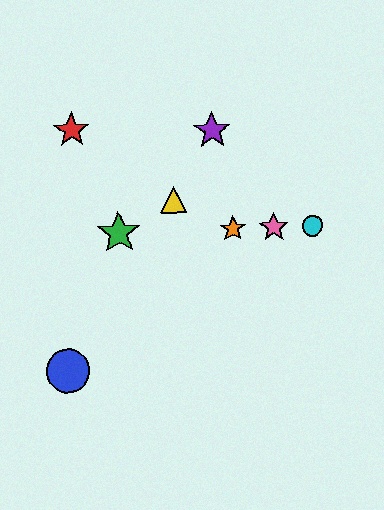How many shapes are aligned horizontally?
4 shapes (the green star, the orange star, the cyan circle, the pink star) are aligned horizontally.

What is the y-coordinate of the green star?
The green star is at y≈233.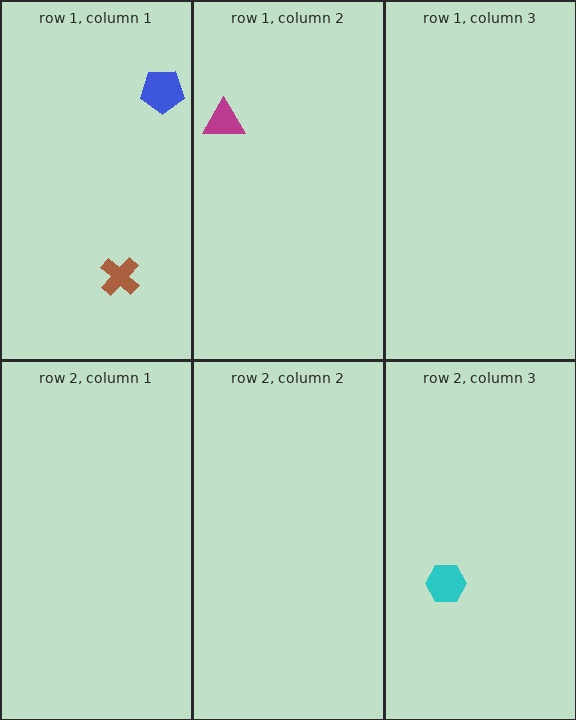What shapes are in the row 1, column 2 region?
The magenta triangle.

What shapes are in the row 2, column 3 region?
The cyan hexagon.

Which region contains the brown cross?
The row 1, column 1 region.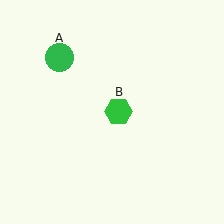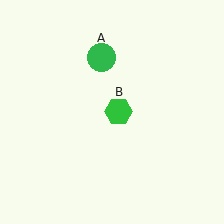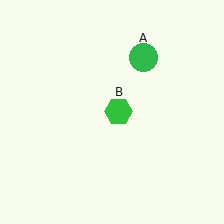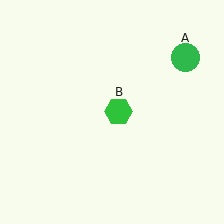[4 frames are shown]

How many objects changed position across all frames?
1 object changed position: green circle (object A).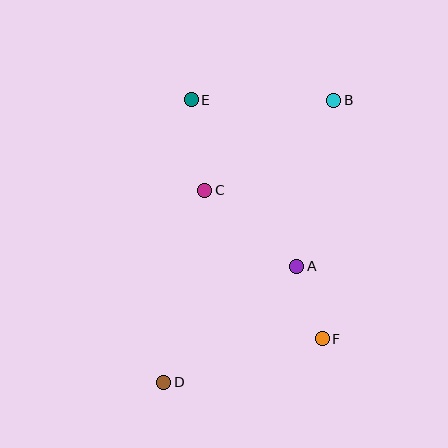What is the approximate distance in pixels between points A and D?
The distance between A and D is approximately 177 pixels.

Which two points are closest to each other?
Points A and F are closest to each other.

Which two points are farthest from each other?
Points B and D are farthest from each other.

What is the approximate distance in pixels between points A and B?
The distance between A and B is approximately 170 pixels.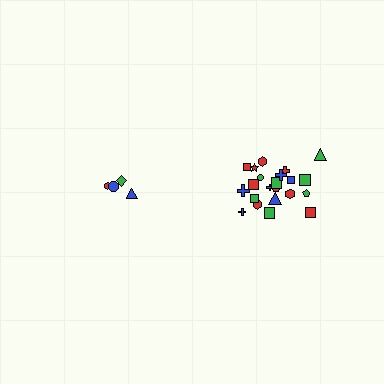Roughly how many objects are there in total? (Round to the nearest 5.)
Roughly 25 objects in total.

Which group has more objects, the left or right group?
The right group.